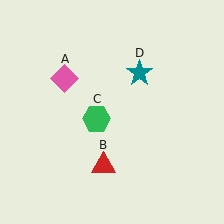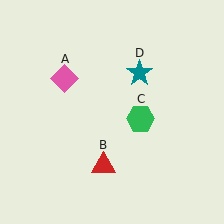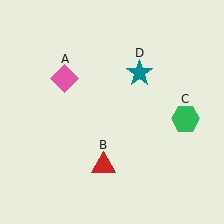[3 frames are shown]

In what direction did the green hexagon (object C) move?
The green hexagon (object C) moved right.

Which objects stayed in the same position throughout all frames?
Pink diamond (object A) and red triangle (object B) and teal star (object D) remained stationary.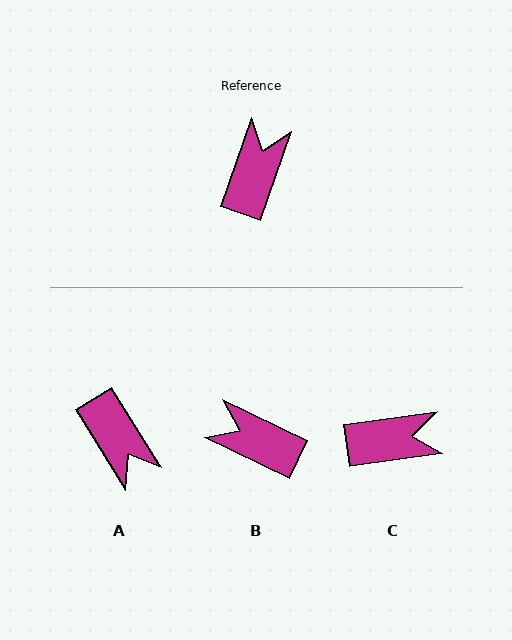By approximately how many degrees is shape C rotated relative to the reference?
Approximately 63 degrees clockwise.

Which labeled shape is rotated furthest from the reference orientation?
A, about 129 degrees away.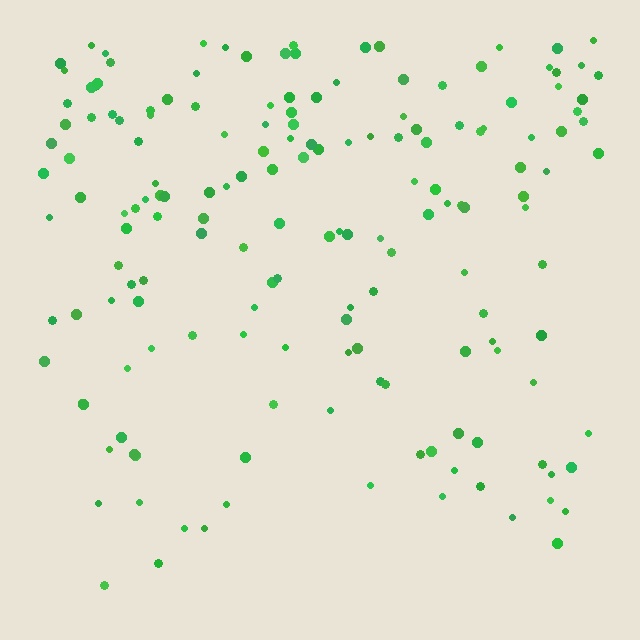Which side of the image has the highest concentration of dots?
The top.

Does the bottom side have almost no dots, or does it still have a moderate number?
Still a moderate number, just noticeably fewer than the top.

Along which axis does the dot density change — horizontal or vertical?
Vertical.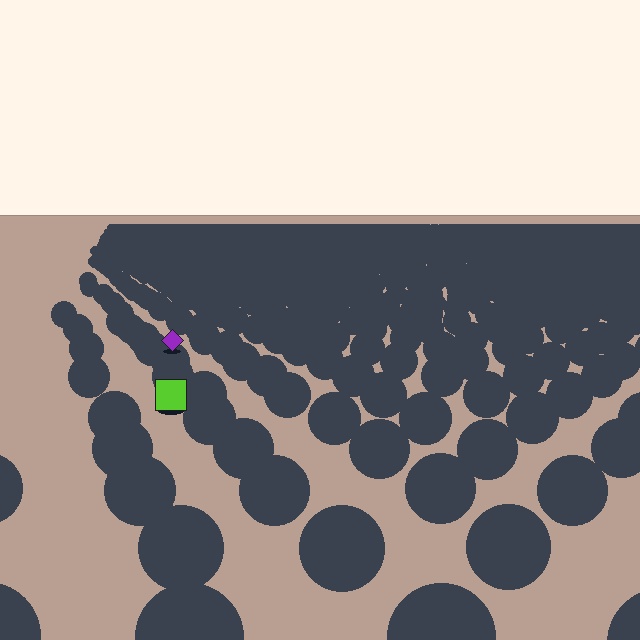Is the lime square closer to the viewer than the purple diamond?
Yes. The lime square is closer — you can tell from the texture gradient: the ground texture is coarser near it.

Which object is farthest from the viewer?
The purple diamond is farthest from the viewer. It appears smaller and the ground texture around it is denser.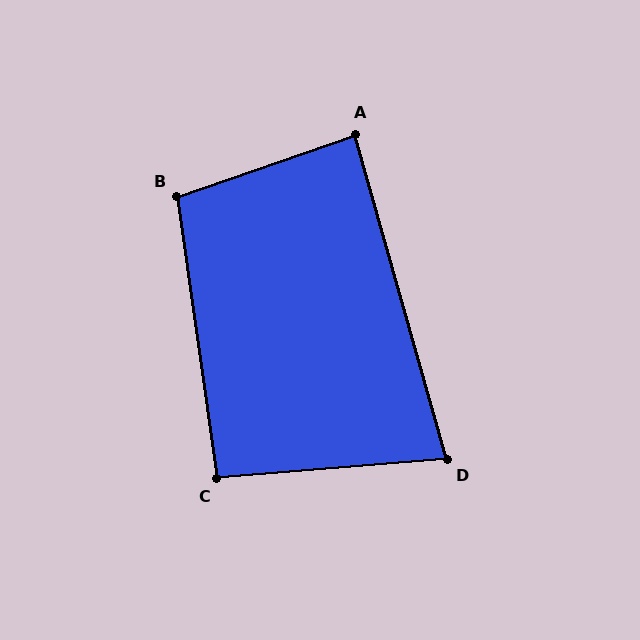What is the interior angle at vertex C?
Approximately 93 degrees (approximately right).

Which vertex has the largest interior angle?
B, at approximately 101 degrees.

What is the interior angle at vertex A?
Approximately 87 degrees (approximately right).